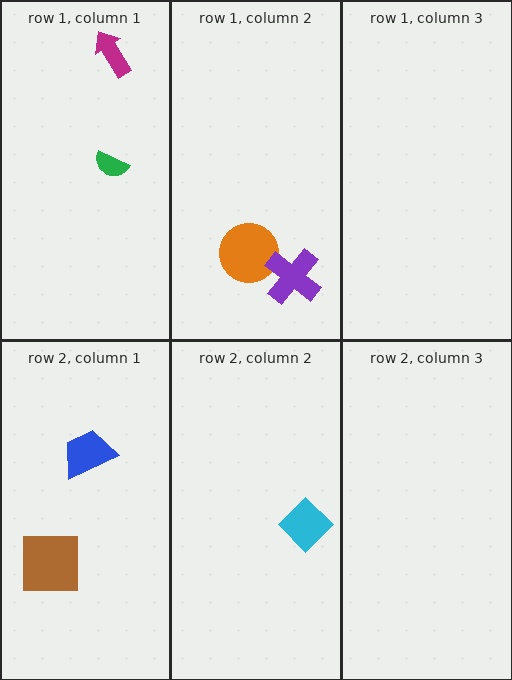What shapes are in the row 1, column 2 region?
The orange circle, the purple cross.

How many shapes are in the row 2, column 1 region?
2.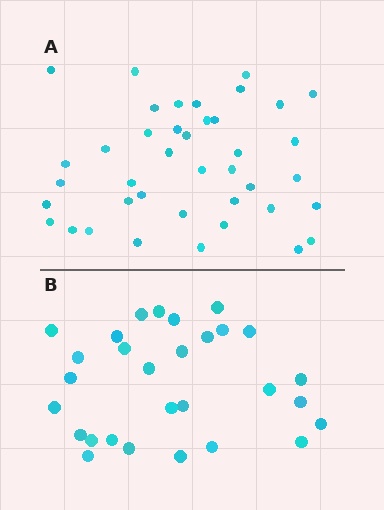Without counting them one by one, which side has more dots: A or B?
Region A (the top region) has more dots.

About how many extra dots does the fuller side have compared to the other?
Region A has roughly 12 or so more dots than region B.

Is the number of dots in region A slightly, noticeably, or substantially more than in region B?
Region A has noticeably more, but not dramatically so. The ratio is roughly 1.4 to 1.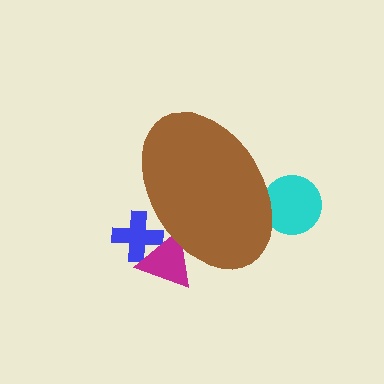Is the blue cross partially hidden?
Yes, the blue cross is partially hidden behind the brown ellipse.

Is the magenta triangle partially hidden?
Yes, the magenta triangle is partially hidden behind the brown ellipse.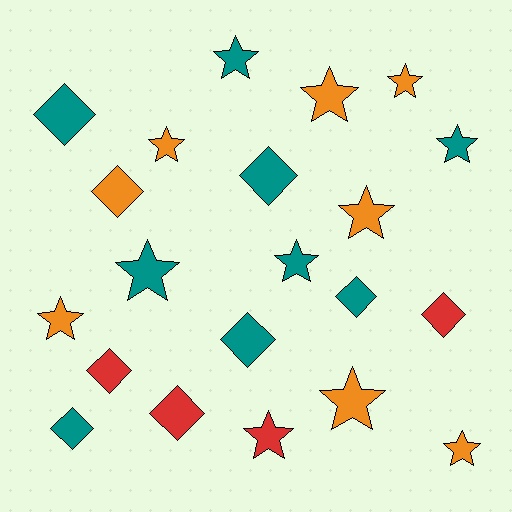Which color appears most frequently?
Teal, with 9 objects.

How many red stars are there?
There is 1 red star.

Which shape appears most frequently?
Star, with 12 objects.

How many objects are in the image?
There are 21 objects.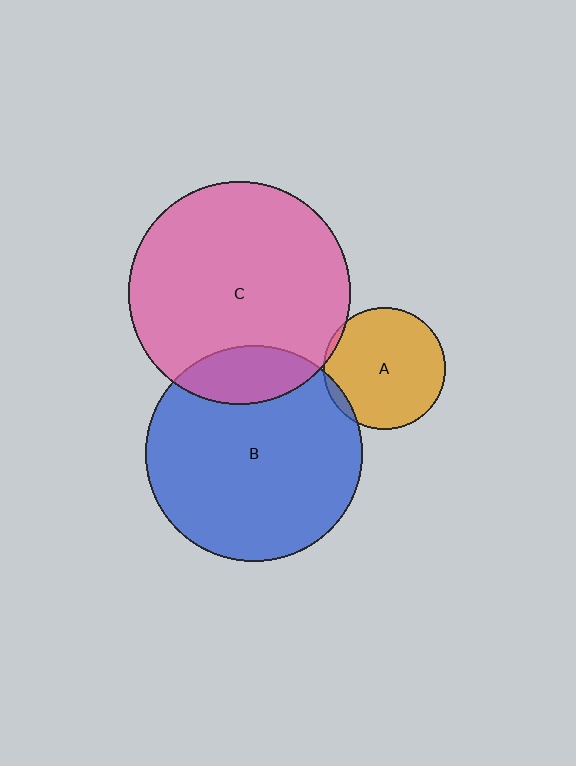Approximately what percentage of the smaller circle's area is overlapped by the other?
Approximately 5%.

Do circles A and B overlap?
Yes.